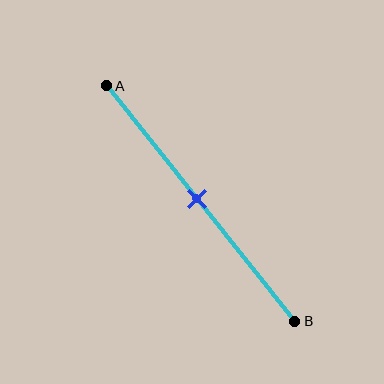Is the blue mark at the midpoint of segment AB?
Yes, the mark is approximately at the midpoint.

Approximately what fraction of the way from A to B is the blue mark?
The blue mark is approximately 50% of the way from A to B.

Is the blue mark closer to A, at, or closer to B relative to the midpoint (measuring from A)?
The blue mark is approximately at the midpoint of segment AB.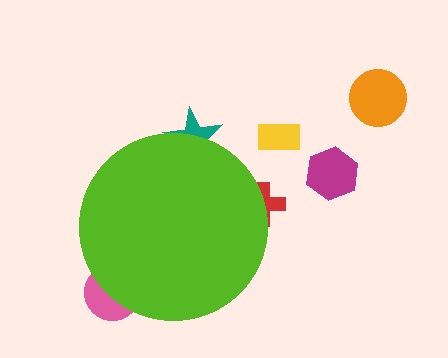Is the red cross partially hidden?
Yes, the red cross is partially hidden behind the lime circle.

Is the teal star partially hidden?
Yes, the teal star is partially hidden behind the lime circle.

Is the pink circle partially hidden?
Yes, the pink circle is partially hidden behind the lime circle.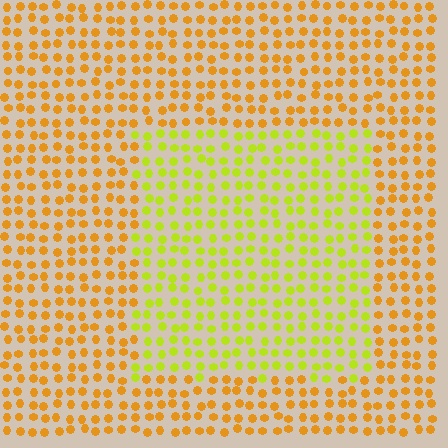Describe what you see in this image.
The image is filled with small orange elements in a uniform arrangement. A rectangle-shaped region is visible where the elements are tinted to a slightly different hue, forming a subtle color boundary.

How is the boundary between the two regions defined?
The boundary is defined purely by a slight shift in hue (about 39 degrees). Spacing, size, and orientation are identical on both sides.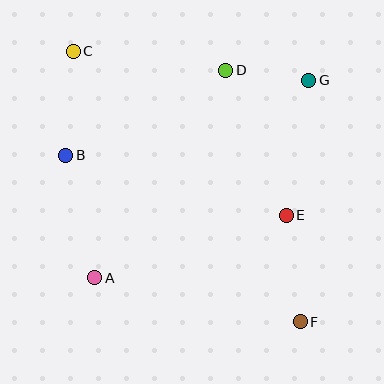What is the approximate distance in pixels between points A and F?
The distance between A and F is approximately 211 pixels.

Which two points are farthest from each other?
Points C and F are farthest from each other.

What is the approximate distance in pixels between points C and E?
The distance between C and E is approximately 269 pixels.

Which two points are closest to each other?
Points D and G are closest to each other.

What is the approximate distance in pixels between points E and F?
The distance between E and F is approximately 107 pixels.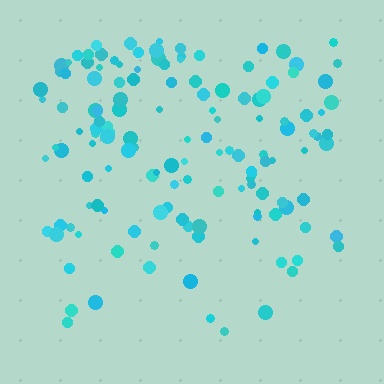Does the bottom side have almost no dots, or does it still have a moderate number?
Still a moderate number, just noticeably fewer than the top.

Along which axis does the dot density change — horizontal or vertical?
Vertical.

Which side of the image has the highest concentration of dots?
The top.